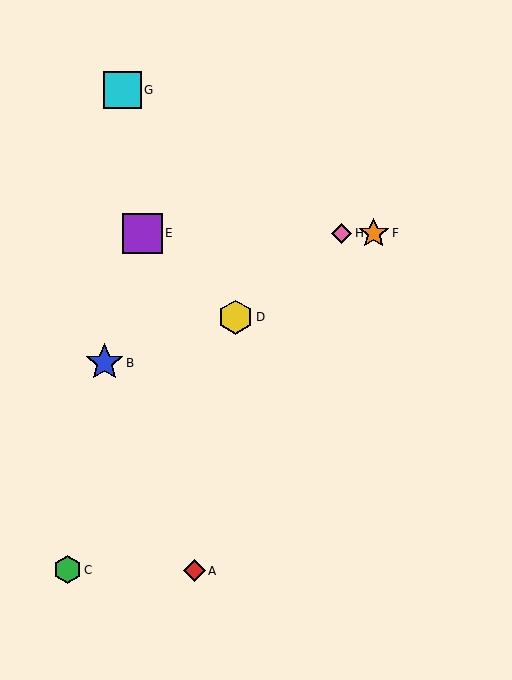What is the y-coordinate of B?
Object B is at y≈363.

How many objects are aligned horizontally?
3 objects (E, F, H) are aligned horizontally.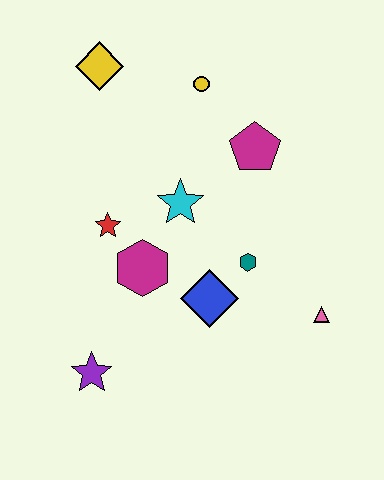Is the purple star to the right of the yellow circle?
No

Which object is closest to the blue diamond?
The teal hexagon is closest to the blue diamond.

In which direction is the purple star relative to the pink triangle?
The purple star is to the left of the pink triangle.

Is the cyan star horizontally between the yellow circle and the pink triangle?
No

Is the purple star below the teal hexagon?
Yes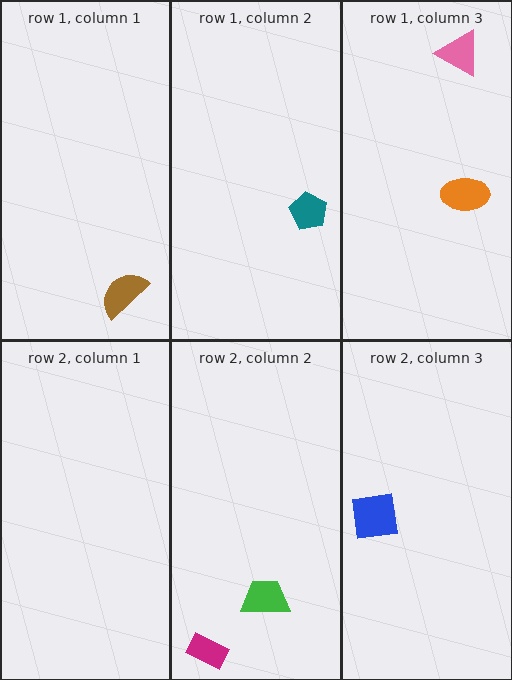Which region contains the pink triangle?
The row 1, column 3 region.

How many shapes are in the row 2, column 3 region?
1.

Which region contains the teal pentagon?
The row 1, column 2 region.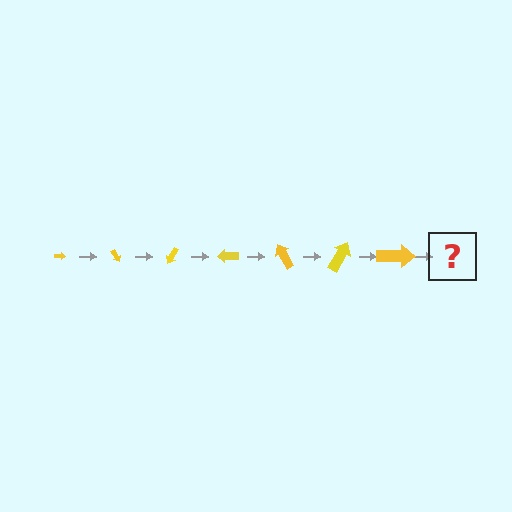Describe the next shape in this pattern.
It should be an arrow, larger than the previous one and rotated 420 degrees from the start.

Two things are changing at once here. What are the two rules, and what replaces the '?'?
The two rules are that the arrow grows larger each step and it rotates 60 degrees each step. The '?' should be an arrow, larger than the previous one and rotated 420 degrees from the start.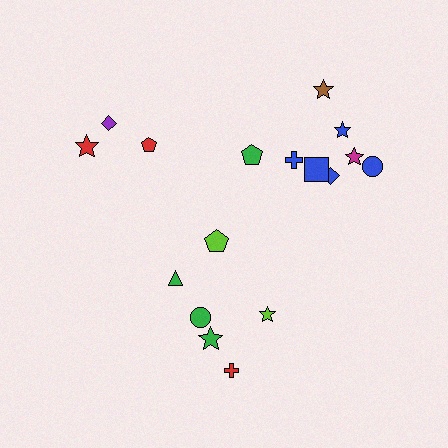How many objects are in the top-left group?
There are 3 objects.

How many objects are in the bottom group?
There are 6 objects.